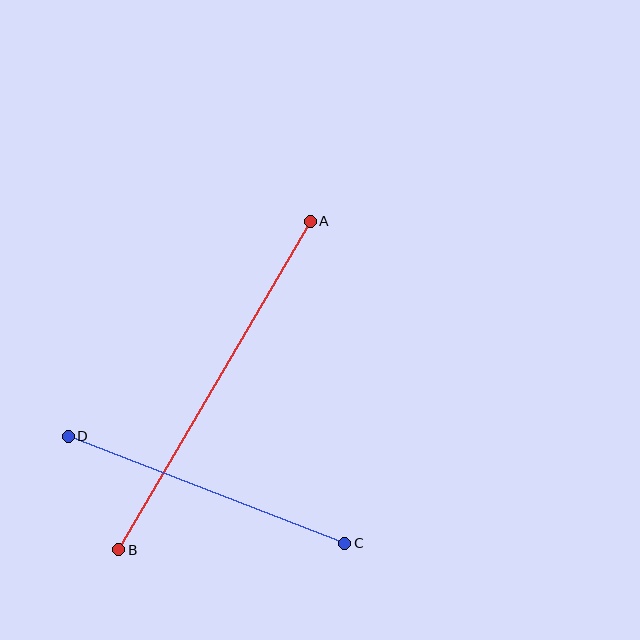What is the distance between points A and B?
The distance is approximately 381 pixels.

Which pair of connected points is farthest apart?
Points A and B are farthest apart.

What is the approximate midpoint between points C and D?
The midpoint is at approximately (206, 490) pixels.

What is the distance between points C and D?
The distance is approximately 297 pixels.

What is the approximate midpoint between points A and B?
The midpoint is at approximately (214, 385) pixels.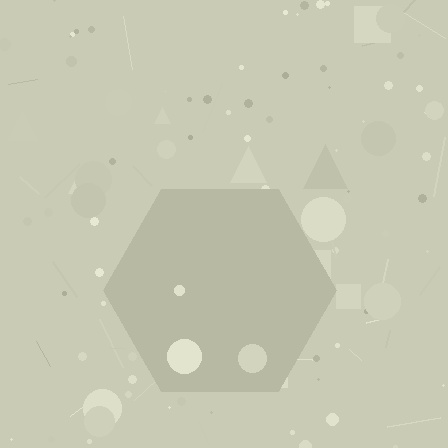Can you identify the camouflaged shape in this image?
The camouflaged shape is a hexagon.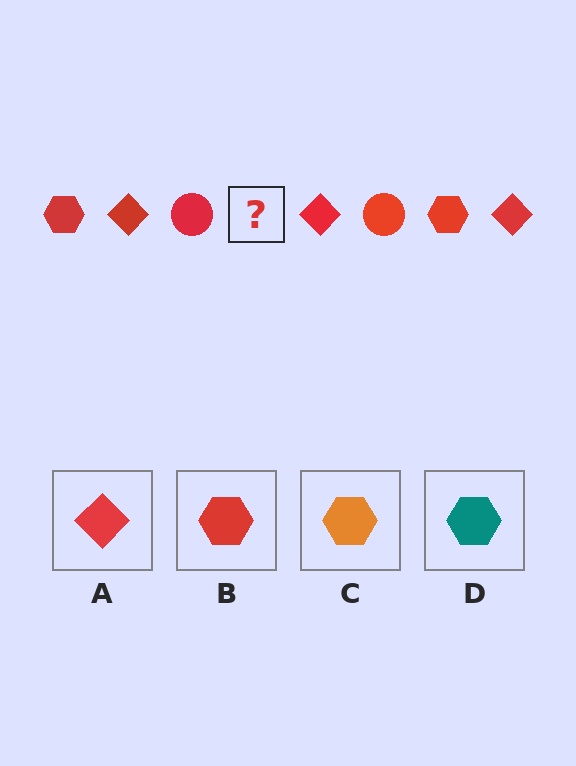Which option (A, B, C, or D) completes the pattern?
B.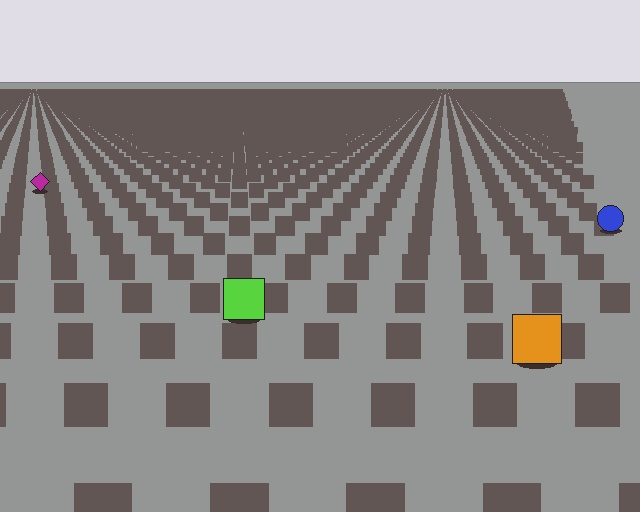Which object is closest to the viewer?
The orange square is closest. The texture marks near it are larger and more spread out.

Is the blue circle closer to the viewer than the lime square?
No. The lime square is closer — you can tell from the texture gradient: the ground texture is coarser near it.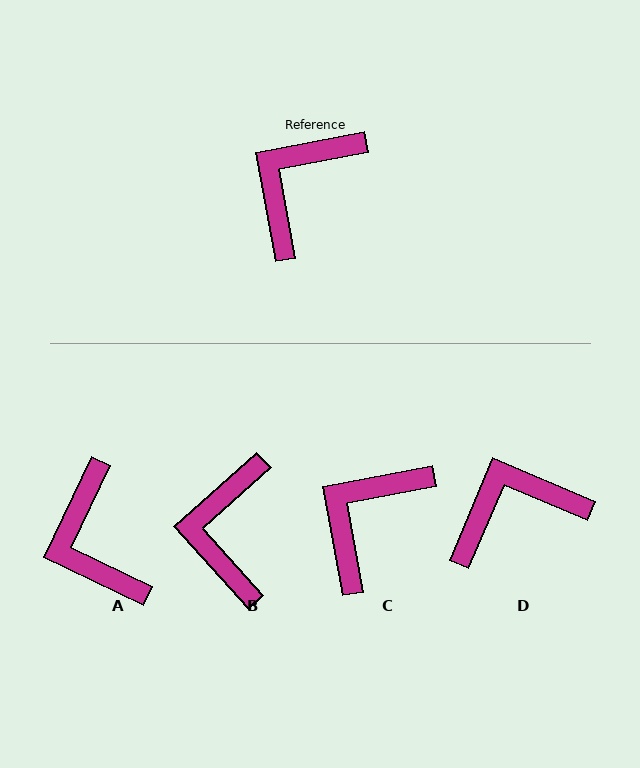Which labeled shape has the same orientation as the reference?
C.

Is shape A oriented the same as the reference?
No, it is off by about 54 degrees.